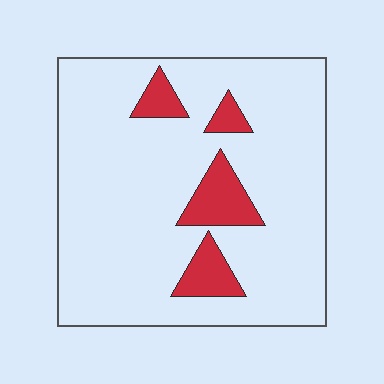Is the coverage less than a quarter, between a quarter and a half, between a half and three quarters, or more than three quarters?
Less than a quarter.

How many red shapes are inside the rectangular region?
4.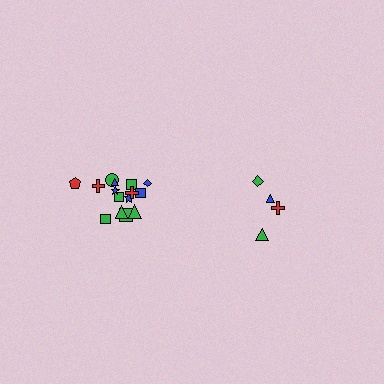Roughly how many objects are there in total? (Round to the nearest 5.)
Roughly 20 objects in total.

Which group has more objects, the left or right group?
The left group.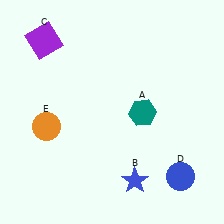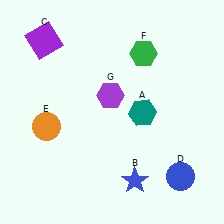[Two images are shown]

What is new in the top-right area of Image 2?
A green hexagon (F) was added in the top-right area of Image 2.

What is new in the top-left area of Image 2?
A purple hexagon (G) was added in the top-left area of Image 2.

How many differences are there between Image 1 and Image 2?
There are 2 differences between the two images.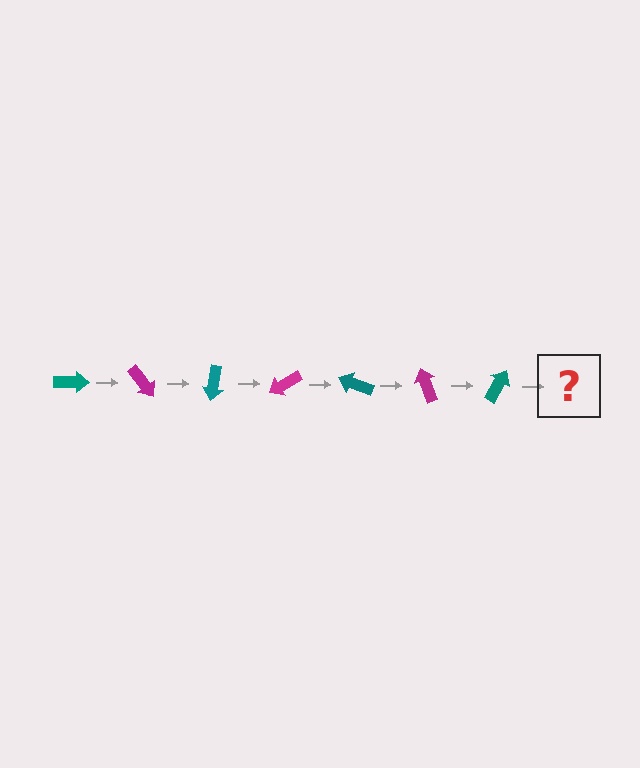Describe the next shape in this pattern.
It should be a magenta arrow, rotated 350 degrees from the start.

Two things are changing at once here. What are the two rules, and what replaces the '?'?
The two rules are that it rotates 50 degrees each step and the color cycles through teal and magenta. The '?' should be a magenta arrow, rotated 350 degrees from the start.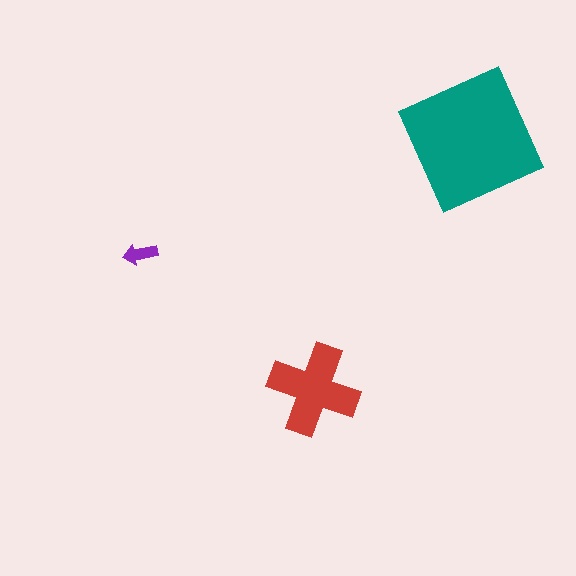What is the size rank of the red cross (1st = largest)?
2nd.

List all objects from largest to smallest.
The teal square, the red cross, the purple arrow.